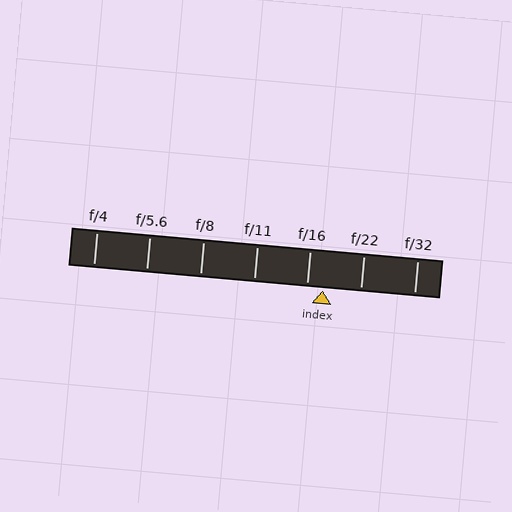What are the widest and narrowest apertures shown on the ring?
The widest aperture shown is f/4 and the narrowest is f/32.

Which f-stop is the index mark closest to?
The index mark is closest to f/16.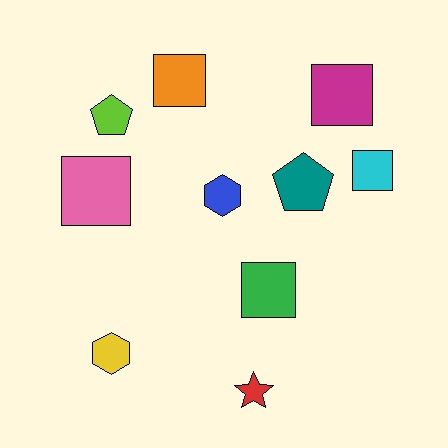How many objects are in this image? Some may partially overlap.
There are 10 objects.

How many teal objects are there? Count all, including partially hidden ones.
There is 1 teal object.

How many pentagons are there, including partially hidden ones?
There are 2 pentagons.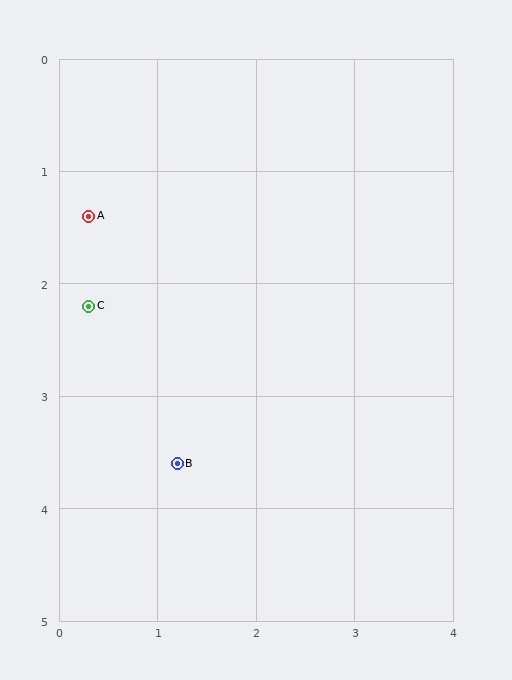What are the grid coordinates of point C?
Point C is at approximately (0.3, 2.2).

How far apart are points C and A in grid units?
Points C and A are about 0.8 grid units apart.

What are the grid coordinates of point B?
Point B is at approximately (1.2, 3.6).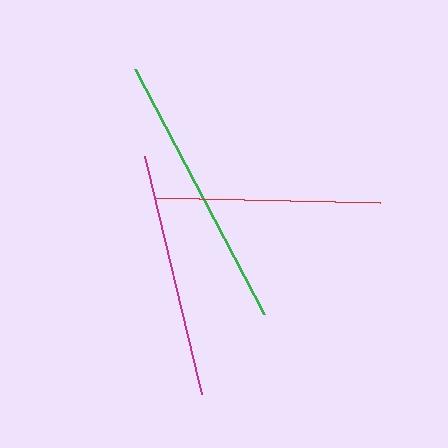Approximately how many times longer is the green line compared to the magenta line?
The green line is approximately 1.1 times the length of the magenta line.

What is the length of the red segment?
The red segment is approximately 226 pixels long.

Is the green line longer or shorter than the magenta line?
The green line is longer than the magenta line.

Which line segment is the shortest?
The red line is the shortest at approximately 226 pixels.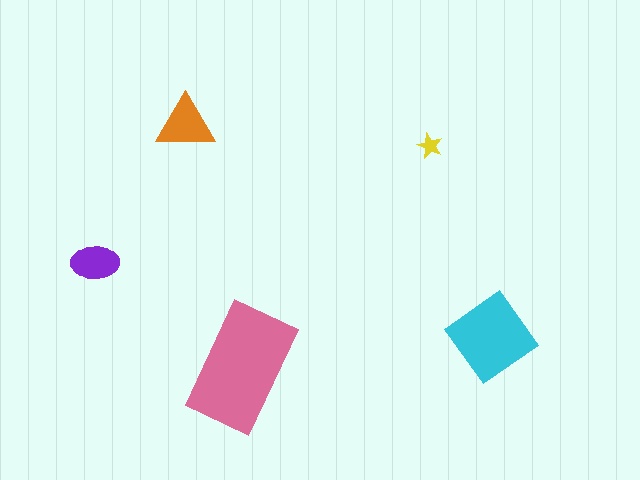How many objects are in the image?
There are 5 objects in the image.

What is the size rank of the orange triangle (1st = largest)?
3rd.